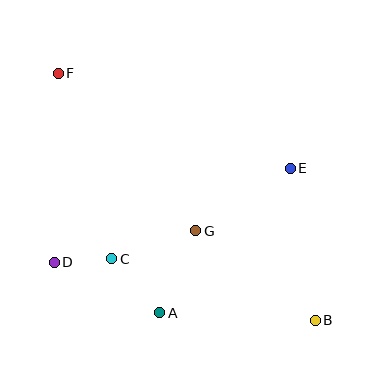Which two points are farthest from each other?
Points B and F are farthest from each other.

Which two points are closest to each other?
Points C and D are closest to each other.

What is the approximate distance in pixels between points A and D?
The distance between A and D is approximately 117 pixels.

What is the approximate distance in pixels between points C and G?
The distance between C and G is approximately 89 pixels.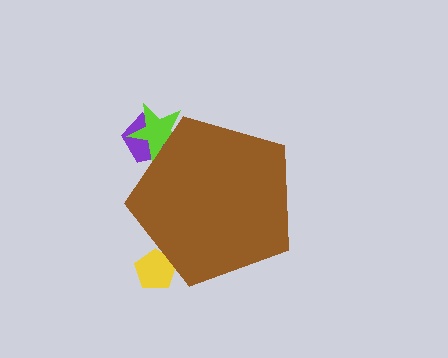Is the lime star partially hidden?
Yes, the lime star is partially hidden behind the brown pentagon.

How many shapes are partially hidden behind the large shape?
3 shapes are partially hidden.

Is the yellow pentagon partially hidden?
Yes, the yellow pentagon is partially hidden behind the brown pentagon.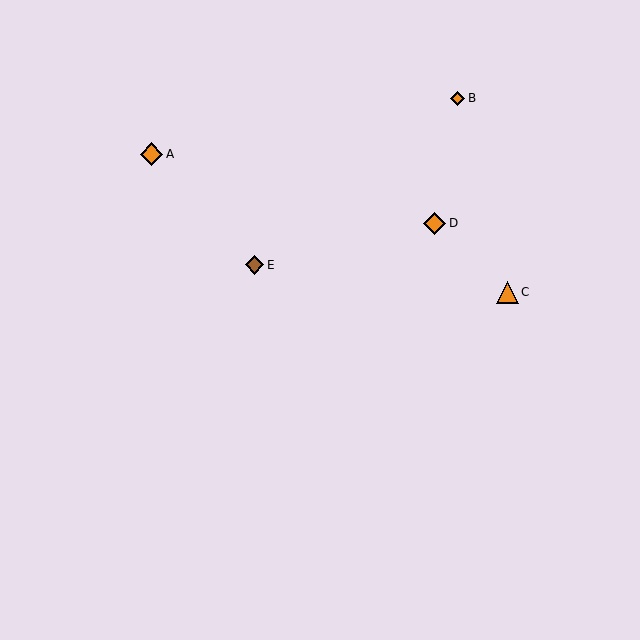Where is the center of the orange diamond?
The center of the orange diamond is at (458, 98).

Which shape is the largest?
The orange diamond (labeled D) is the largest.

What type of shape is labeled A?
Shape A is an orange diamond.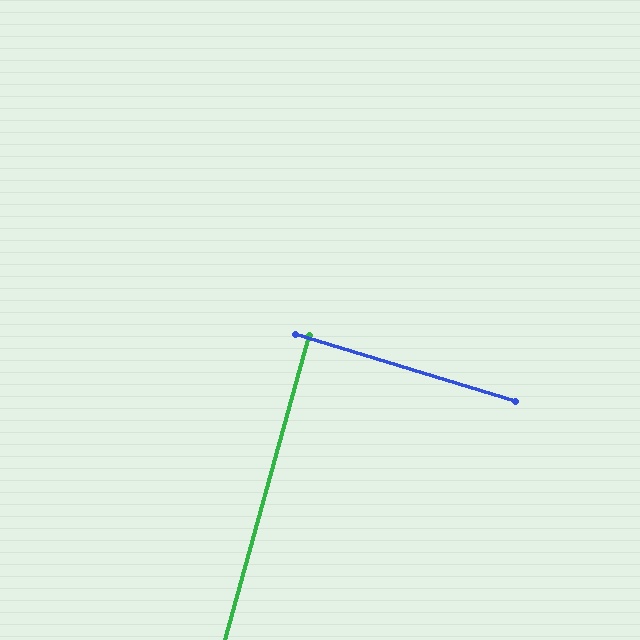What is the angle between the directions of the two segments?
Approximately 89 degrees.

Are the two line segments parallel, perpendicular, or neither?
Perpendicular — they meet at approximately 89°.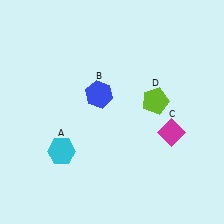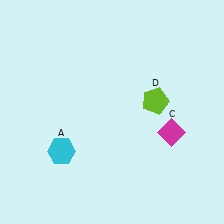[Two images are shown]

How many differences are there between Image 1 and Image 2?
There is 1 difference between the two images.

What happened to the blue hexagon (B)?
The blue hexagon (B) was removed in Image 2. It was in the top-left area of Image 1.